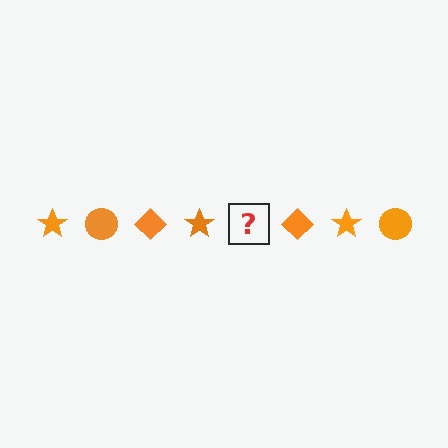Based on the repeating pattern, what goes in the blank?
The blank should be an orange circle.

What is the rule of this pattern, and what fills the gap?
The rule is that the pattern cycles through star, circle, diamond shapes in orange. The gap should be filled with an orange circle.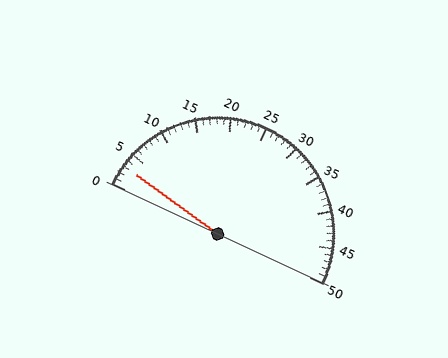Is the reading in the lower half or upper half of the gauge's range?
The reading is in the lower half of the range (0 to 50).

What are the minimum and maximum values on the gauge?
The gauge ranges from 0 to 50.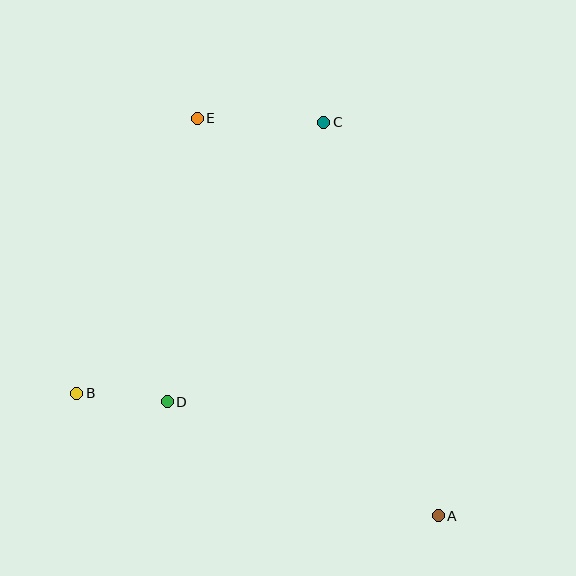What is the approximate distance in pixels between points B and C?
The distance between B and C is approximately 367 pixels.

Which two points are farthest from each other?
Points A and E are farthest from each other.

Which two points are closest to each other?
Points B and D are closest to each other.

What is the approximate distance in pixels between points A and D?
The distance between A and D is approximately 294 pixels.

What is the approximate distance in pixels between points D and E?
The distance between D and E is approximately 285 pixels.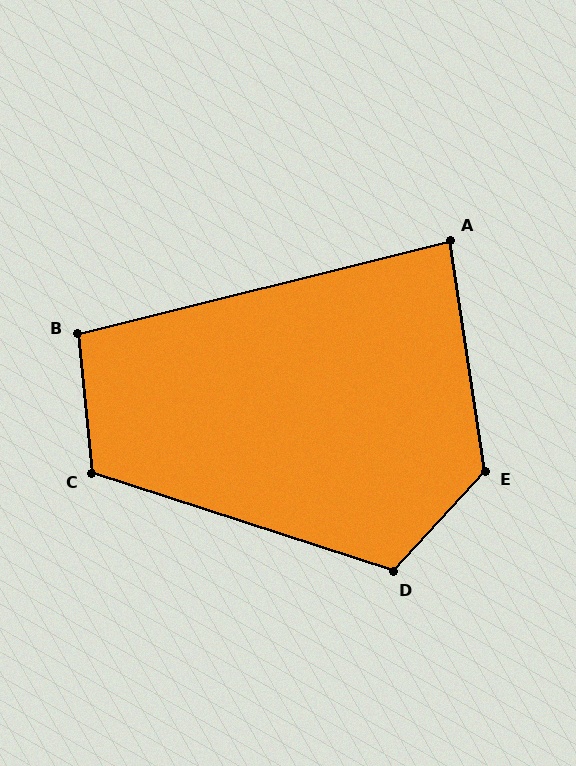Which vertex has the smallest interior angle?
A, at approximately 85 degrees.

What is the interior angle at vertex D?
Approximately 114 degrees (obtuse).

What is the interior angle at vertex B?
Approximately 98 degrees (obtuse).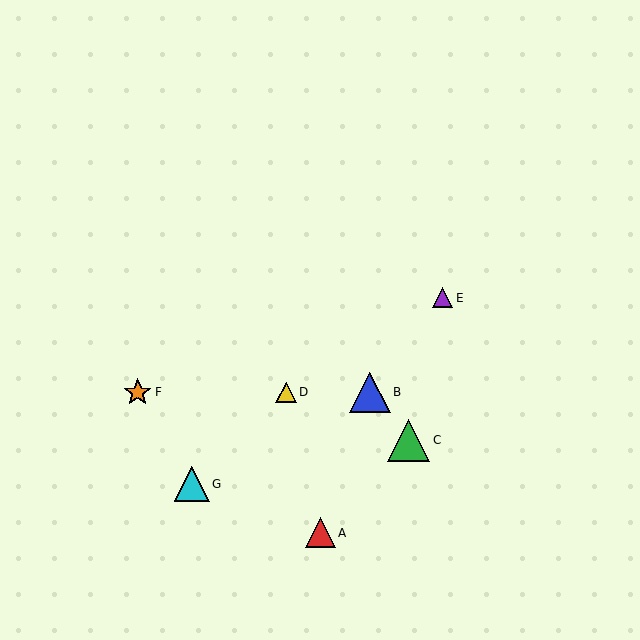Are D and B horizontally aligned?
Yes, both are at y≈392.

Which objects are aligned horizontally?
Objects B, D, F are aligned horizontally.